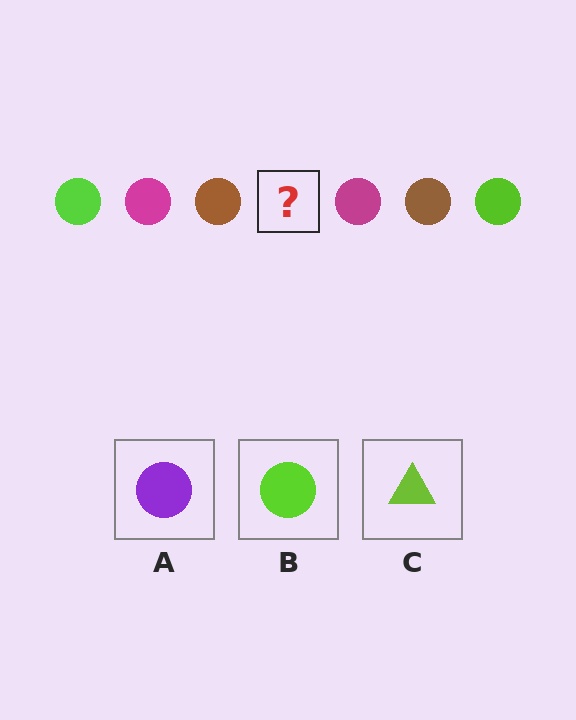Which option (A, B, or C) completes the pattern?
B.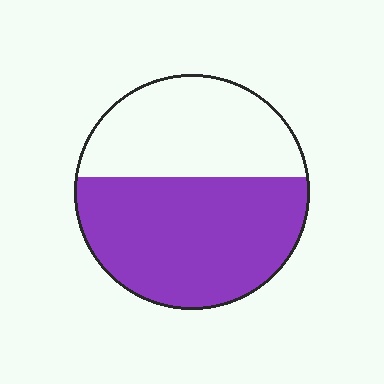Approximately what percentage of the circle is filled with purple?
Approximately 60%.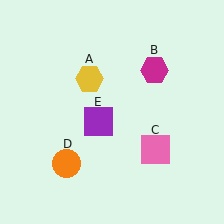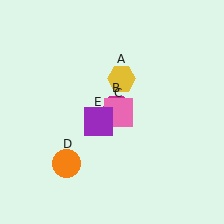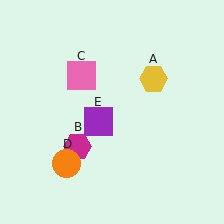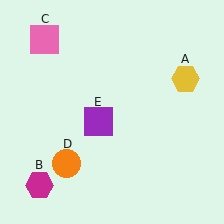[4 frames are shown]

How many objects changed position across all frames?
3 objects changed position: yellow hexagon (object A), magenta hexagon (object B), pink square (object C).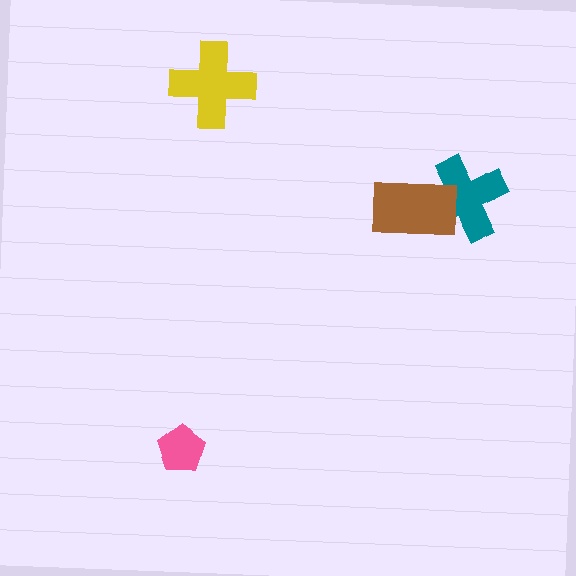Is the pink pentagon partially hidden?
No, no other shape covers it.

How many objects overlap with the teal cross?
1 object overlaps with the teal cross.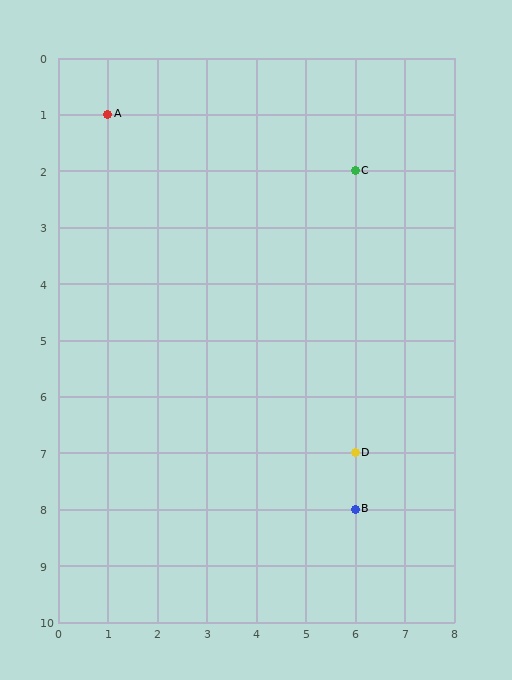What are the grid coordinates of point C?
Point C is at grid coordinates (6, 2).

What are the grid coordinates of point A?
Point A is at grid coordinates (1, 1).